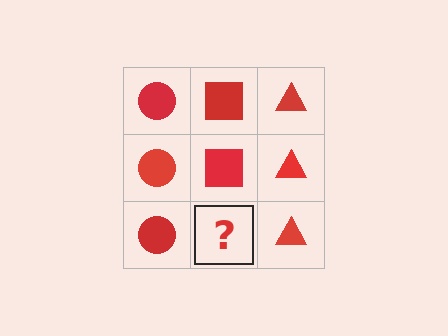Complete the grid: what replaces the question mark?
The question mark should be replaced with a red square.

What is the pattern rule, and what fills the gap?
The rule is that each column has a consistent shape. The gap should be filled with a red square.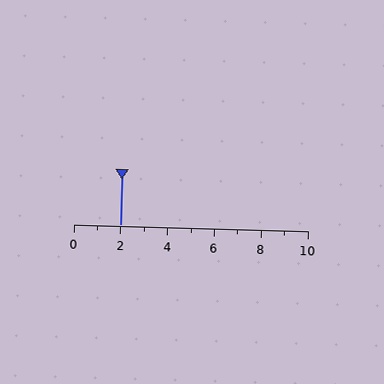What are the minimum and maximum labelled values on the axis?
The axis runs from 0 to 10.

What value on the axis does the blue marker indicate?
The marker indicates approximately 2.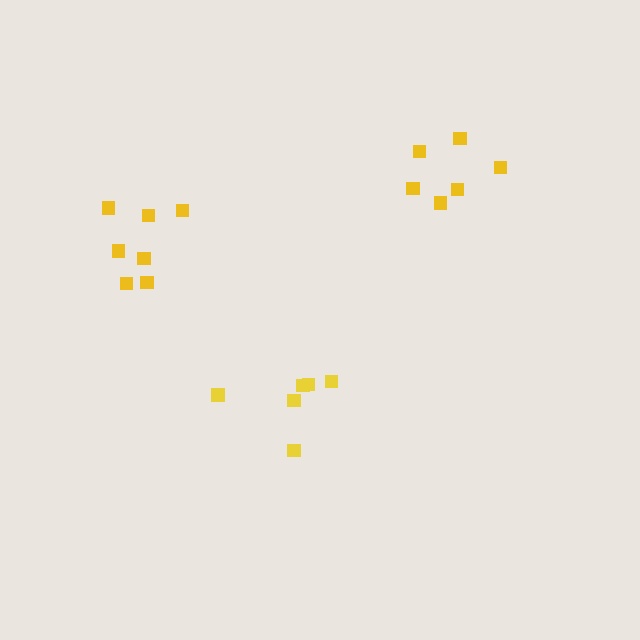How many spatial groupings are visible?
There are 3 spatial groupings.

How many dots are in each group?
Group 1: 7 dots, Group 2: 6 dots, Group 3: 6 dots (19 total).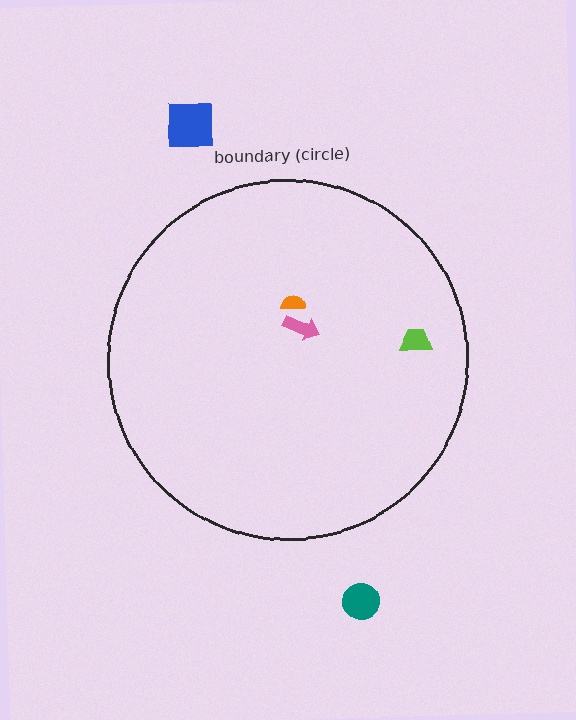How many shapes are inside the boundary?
3 inside, 2 outside.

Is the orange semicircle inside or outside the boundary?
Inside.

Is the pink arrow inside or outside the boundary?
Inside.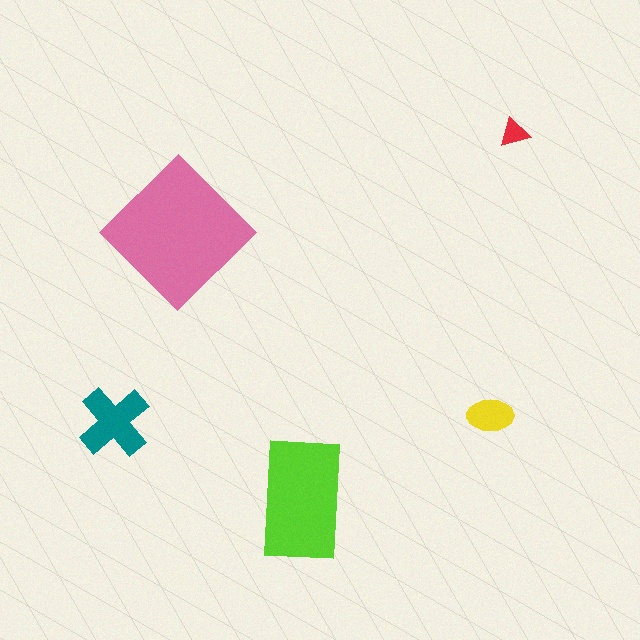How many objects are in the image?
There are 5 objects in the image.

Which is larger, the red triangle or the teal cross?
The teal cross.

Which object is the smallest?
The red triangle.